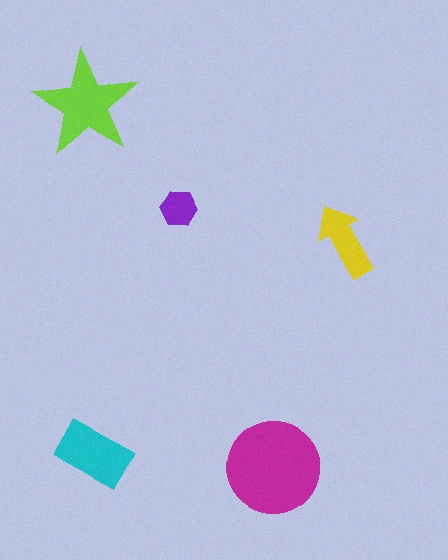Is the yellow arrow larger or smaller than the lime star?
Smaller.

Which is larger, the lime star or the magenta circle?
The magenta circle.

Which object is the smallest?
The purple hexagon.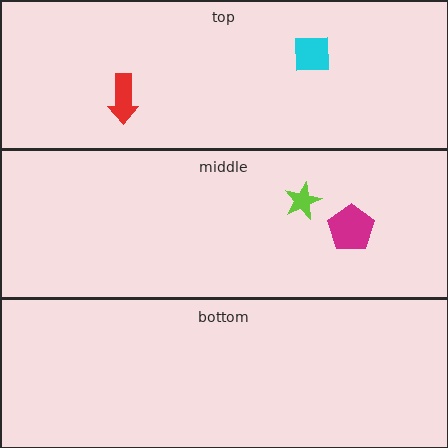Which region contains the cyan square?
The top region.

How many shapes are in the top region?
2.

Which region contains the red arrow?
The top region.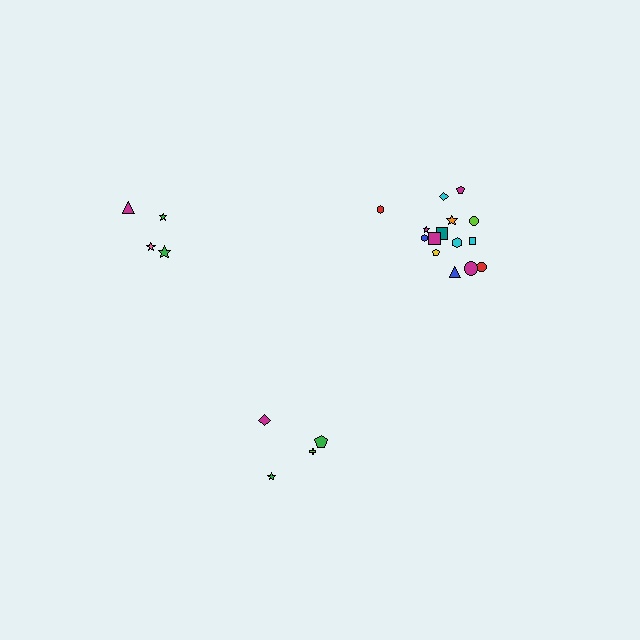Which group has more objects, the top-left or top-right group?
The top-right group.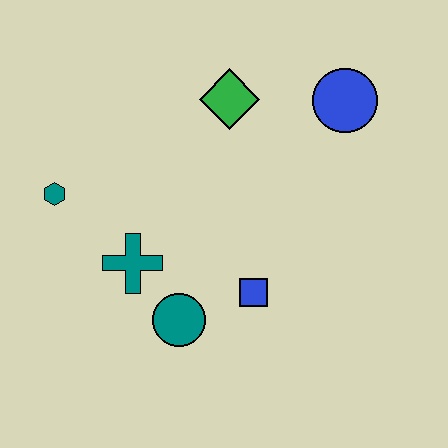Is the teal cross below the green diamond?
Yes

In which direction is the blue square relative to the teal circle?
The blue square is to the right of the teal circle.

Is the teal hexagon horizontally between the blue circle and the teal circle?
No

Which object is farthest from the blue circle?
The teal hexagon is farthest from the blue circle.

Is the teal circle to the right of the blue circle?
No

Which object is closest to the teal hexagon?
The teal cross is closest to the teal hexagon.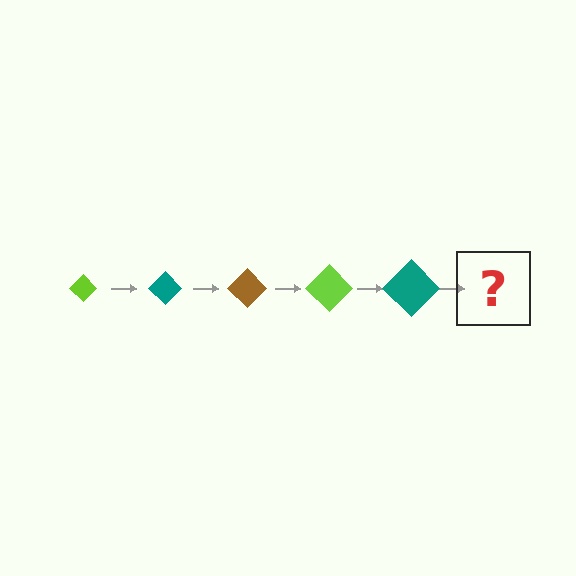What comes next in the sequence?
The next element should be a brown diamond, larger than the previous one.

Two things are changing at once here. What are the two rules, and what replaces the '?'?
The two rules are that the diamond grows larger each step and the color cycles through lime, teal, and brown. The '?' should be a brown diamond, larger than the previous one.